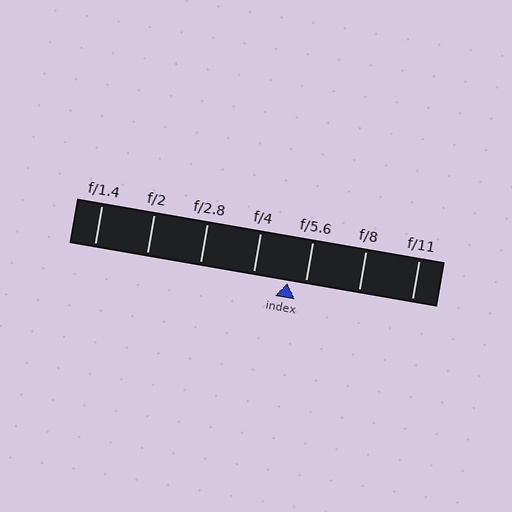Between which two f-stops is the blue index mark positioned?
The index mark is between f/4 and f/5.6.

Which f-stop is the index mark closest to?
The index mark is closest to f/5.6.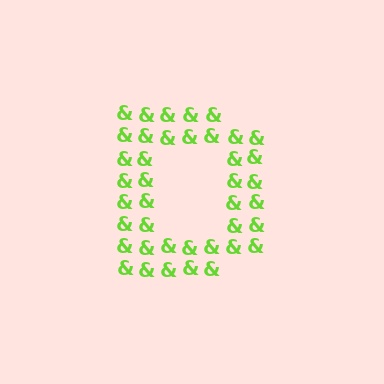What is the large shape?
The large shape is the letter D.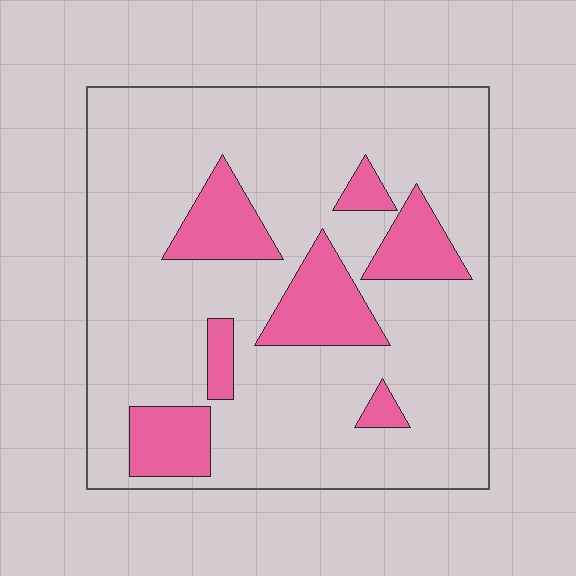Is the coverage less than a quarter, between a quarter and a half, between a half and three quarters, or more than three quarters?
Less than a quarter.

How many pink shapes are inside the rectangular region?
7.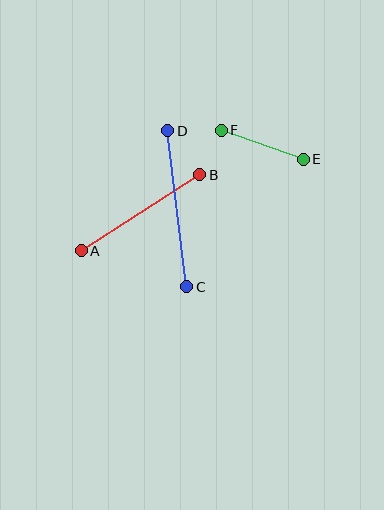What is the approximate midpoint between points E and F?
The midpoint is at approximately (262, 145) pixels.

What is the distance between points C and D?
The distance is approximately 157 pixels.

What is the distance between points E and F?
The distance is approximately 87 pixels.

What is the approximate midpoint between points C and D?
The midpoint is at approximately (177, 209) pixels.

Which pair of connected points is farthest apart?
Points C and D are farthest apart.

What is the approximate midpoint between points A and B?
The midpoint is at approximately (141, 213) pixels.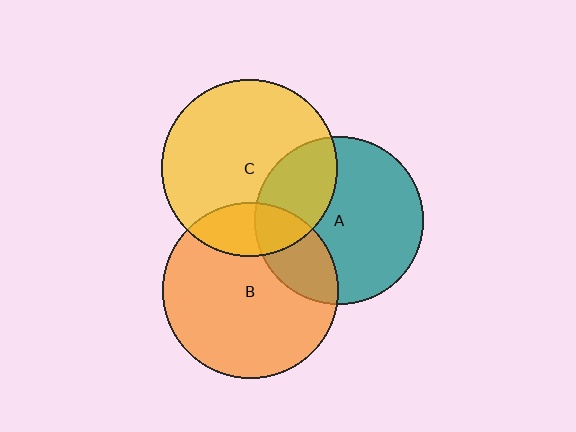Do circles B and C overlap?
Yes.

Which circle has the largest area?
Circle C (yellow).